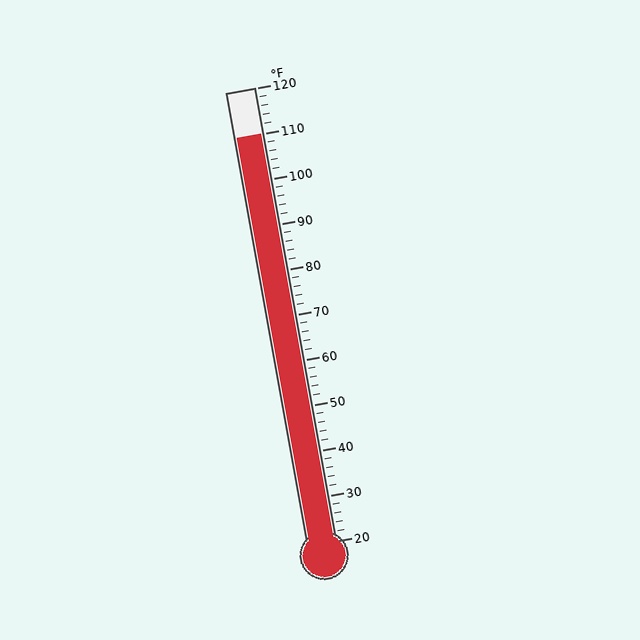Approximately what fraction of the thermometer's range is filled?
The thermometer is filled to approximately 90% of its range.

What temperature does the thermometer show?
The thermometer shows approximately 110°F.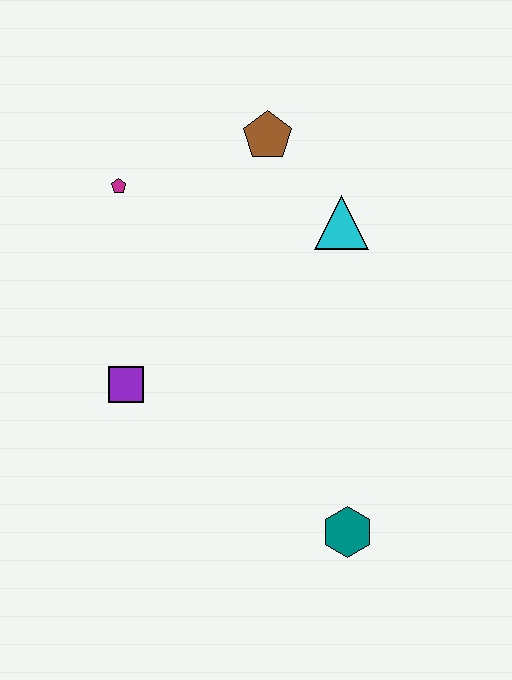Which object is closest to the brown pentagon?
The cyan triangle is closest to the brown pentagon.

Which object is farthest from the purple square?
The brown pentagon is farthest from the purple square.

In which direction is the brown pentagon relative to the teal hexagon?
The brown pentagon is above the teal hexagon.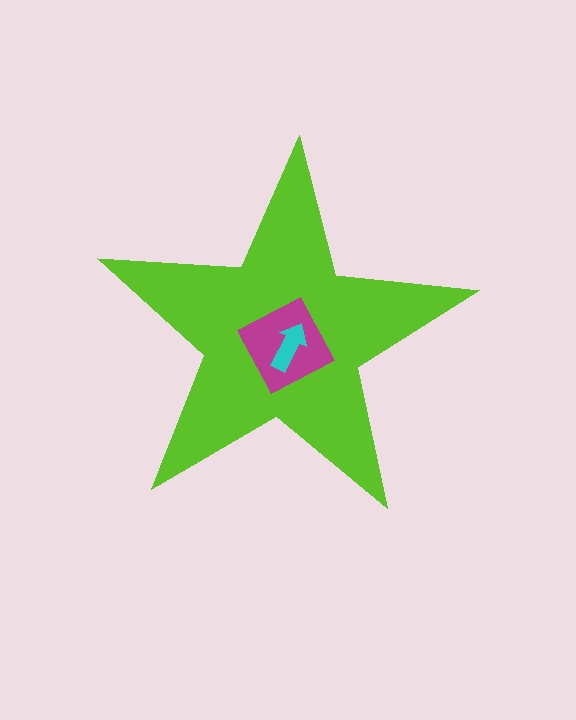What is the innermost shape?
The cyan arrow.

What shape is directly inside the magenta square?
The cyan arrow.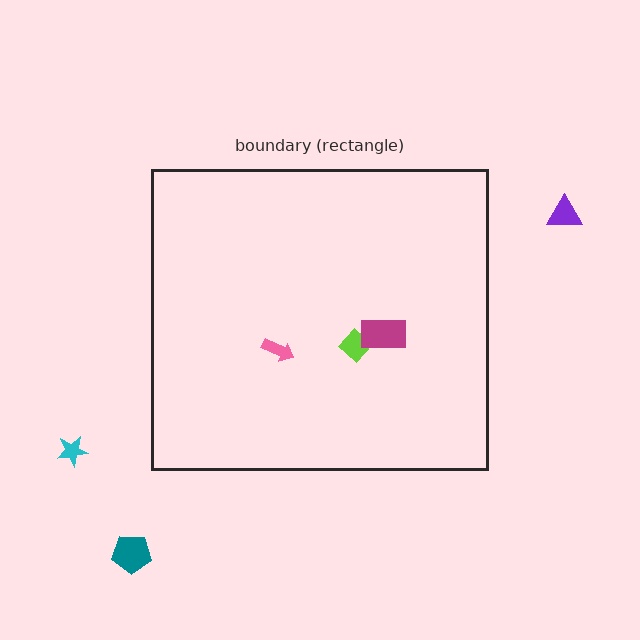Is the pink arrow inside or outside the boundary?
Inside.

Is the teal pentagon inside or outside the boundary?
Outside.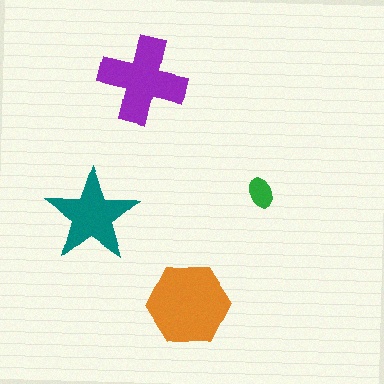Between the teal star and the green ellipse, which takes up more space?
The teal star.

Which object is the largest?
The orange hexagon.